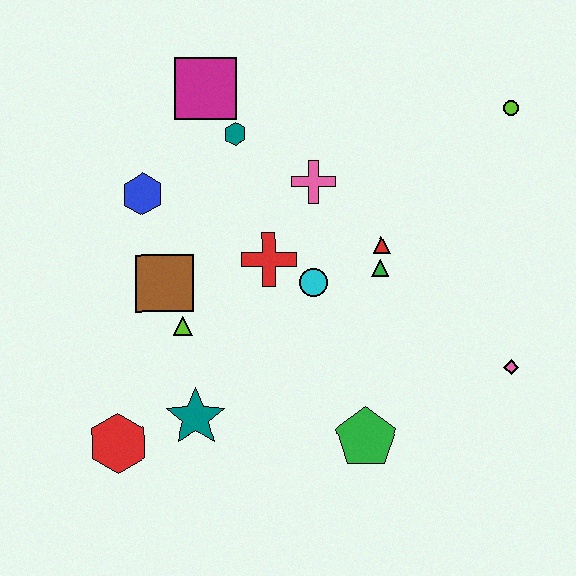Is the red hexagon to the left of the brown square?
Yes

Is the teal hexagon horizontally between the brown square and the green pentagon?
Yes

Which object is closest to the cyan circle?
The red cross is closest to the cyan circle.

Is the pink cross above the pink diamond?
Yes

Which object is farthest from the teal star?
The lime circle is farthest from the teal star.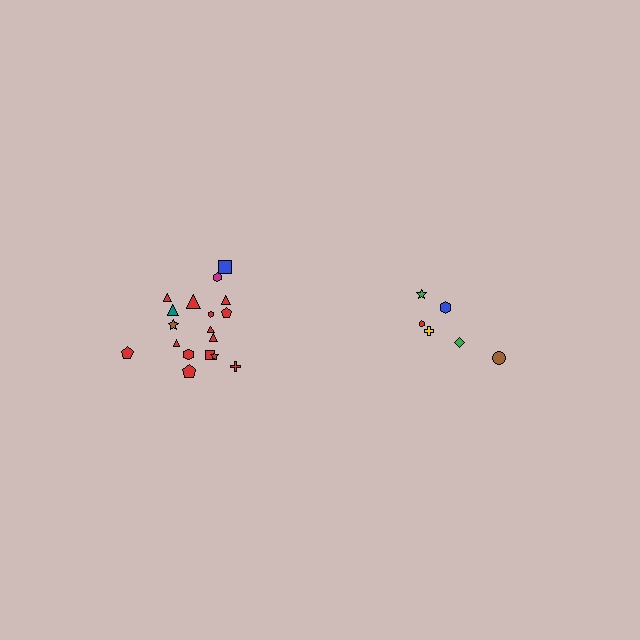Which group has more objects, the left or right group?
The left group.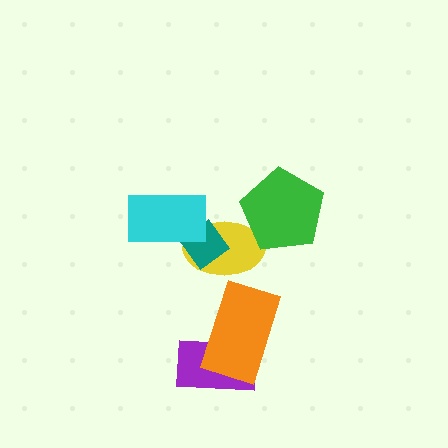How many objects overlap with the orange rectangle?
1 object overlaps with the orange rectangle.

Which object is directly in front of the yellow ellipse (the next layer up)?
The teal diamond is directly in front of the yellow ellipse.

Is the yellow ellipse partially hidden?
Yes, it is partially covered by another shape.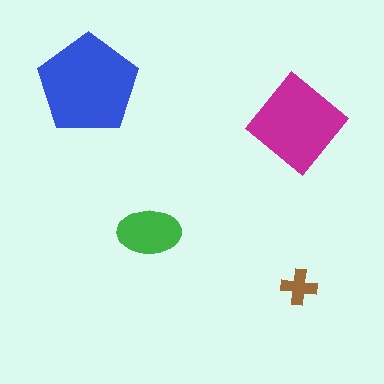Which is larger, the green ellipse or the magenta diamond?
The magenta diamond.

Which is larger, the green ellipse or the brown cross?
The green ellipse.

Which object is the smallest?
The brown cross.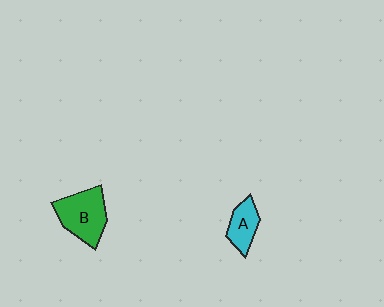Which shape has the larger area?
Shape B (green).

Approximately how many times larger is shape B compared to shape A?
Approximately 1.7 times.